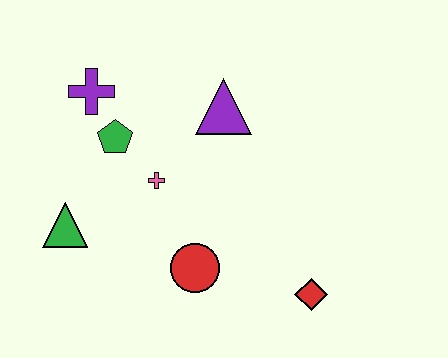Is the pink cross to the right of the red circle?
No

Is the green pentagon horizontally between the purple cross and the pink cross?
Yes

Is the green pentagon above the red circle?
Yes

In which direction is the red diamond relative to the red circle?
The red diamond is to the right of the red circle.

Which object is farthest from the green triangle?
The red diamond is farthest from the green triangle.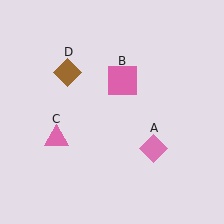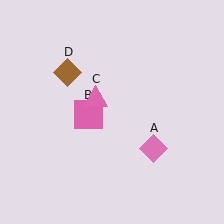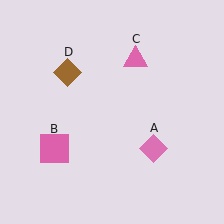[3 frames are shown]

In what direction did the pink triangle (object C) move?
The pink triangle (object C) moved up and to the right.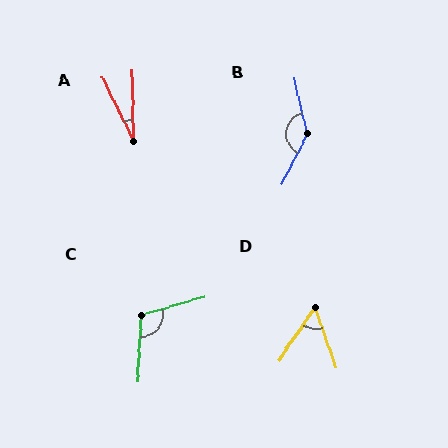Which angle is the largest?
B, at approximately 140 degrees.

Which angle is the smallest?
A, at approximately 25 degrees.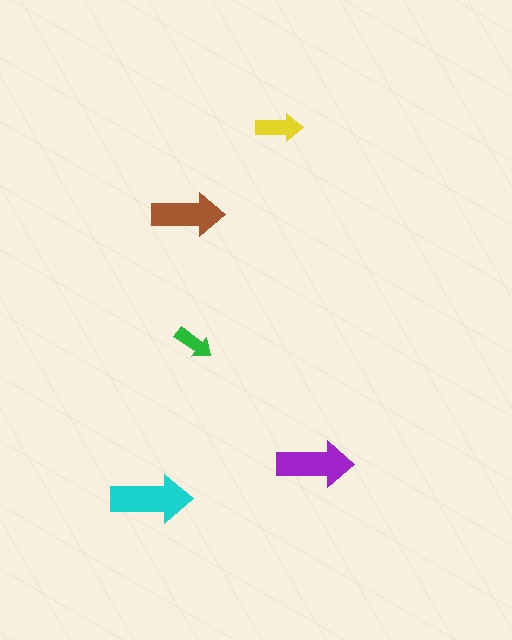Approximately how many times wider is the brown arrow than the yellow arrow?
About 1.5 times wider.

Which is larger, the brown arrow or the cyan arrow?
The cyan one.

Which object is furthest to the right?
The purple arrow is rightmost.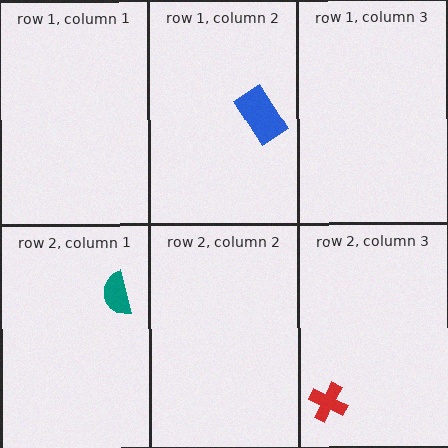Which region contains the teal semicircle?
The row 2, column 1 region.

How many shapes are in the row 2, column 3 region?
1.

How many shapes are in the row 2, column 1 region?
1.